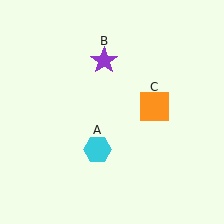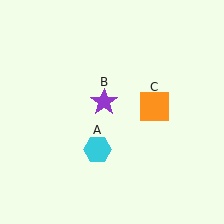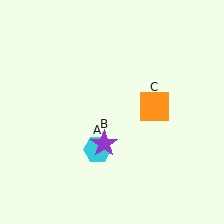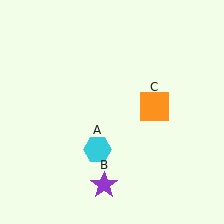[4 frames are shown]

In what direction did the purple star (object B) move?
The purple star (object B) moved down.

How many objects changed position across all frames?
1 object changed position: purple star (object B).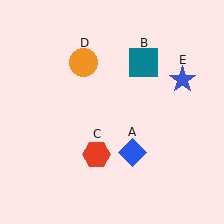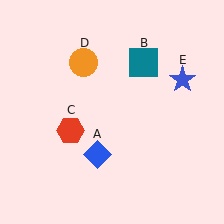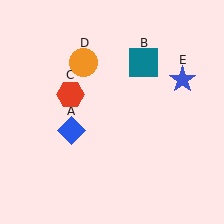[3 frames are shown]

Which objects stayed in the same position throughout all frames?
Teal square (object B) and orange circle (object D) and blue star (object E) remained stationary.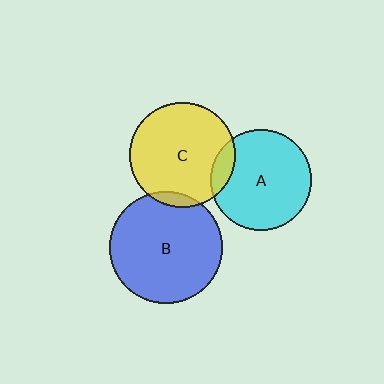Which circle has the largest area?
Circle B (blue).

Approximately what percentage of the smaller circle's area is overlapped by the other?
Approximately 5%.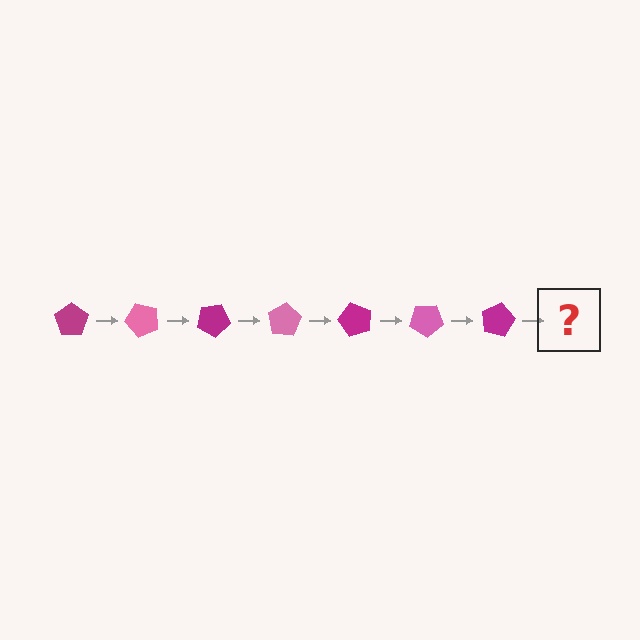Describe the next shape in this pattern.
It should be a pink pentagon, rotated 350 degrees from the start.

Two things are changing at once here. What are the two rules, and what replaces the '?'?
The two rules are that it rotates 50 degrees each step and the color cycles through magenta and pink. The '?' should be a pink pentagon, rotated 350 degrees from the start.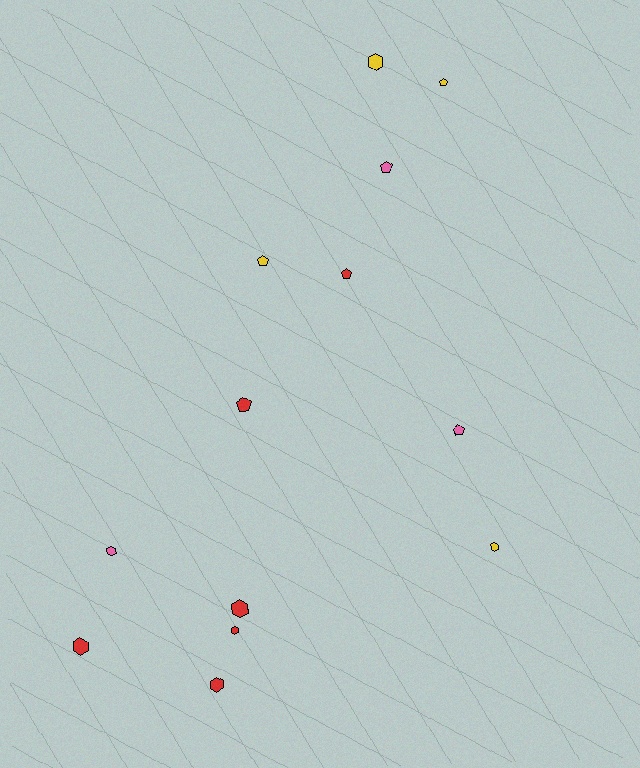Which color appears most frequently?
Red, with 6 objects.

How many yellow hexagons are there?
There are 2 yellow hexagons.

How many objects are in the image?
There are 13 objects.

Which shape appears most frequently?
Hexagon, with 7 objects.